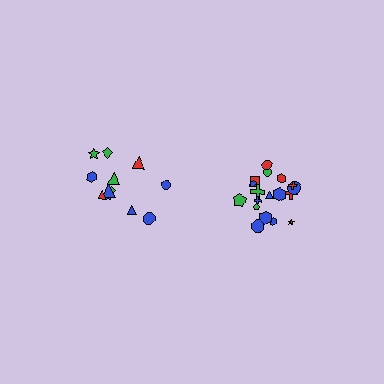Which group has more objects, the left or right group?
The right group.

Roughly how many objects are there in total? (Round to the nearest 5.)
Roughly 30 objects in total.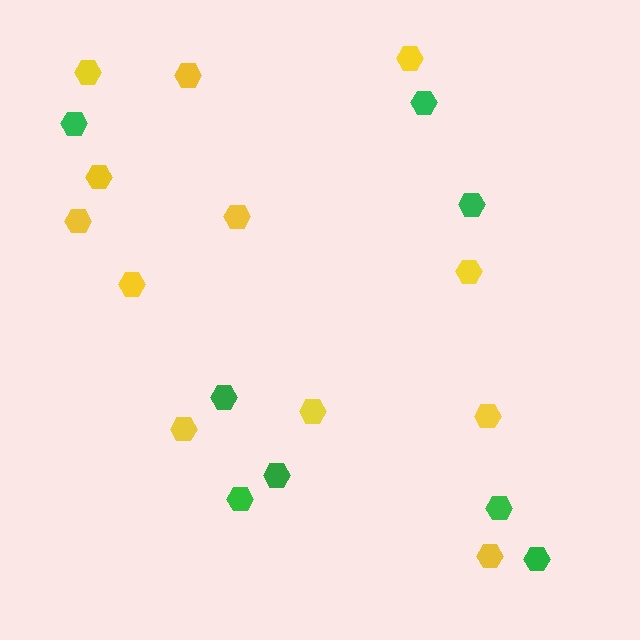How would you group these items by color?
There are 2 groups: one group of yellow hexagons (12) and one group of green hexagons (8).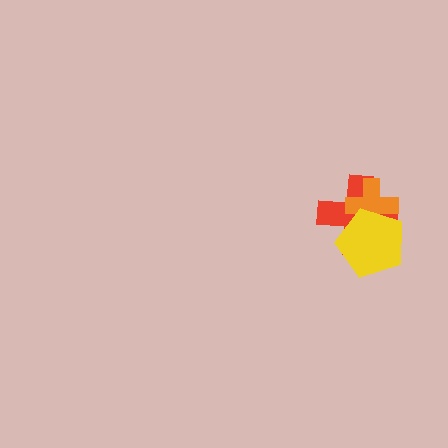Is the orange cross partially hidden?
Yes, it is partially covered by another shape.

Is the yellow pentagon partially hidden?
No, no other shape covers it.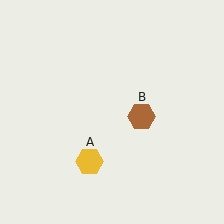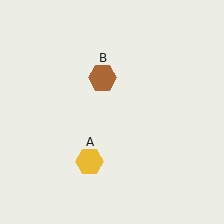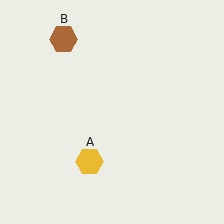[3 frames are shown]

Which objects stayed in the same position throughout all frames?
Yellow hexagon (object A) remained stationary.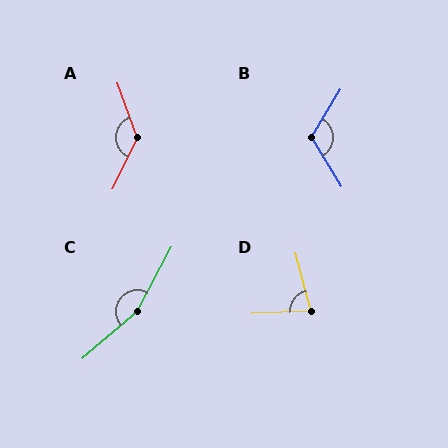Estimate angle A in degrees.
Approximately 135 degrees.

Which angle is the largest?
C, at approximately 159 degrees.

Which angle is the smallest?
D, at approximately 78 degrees.